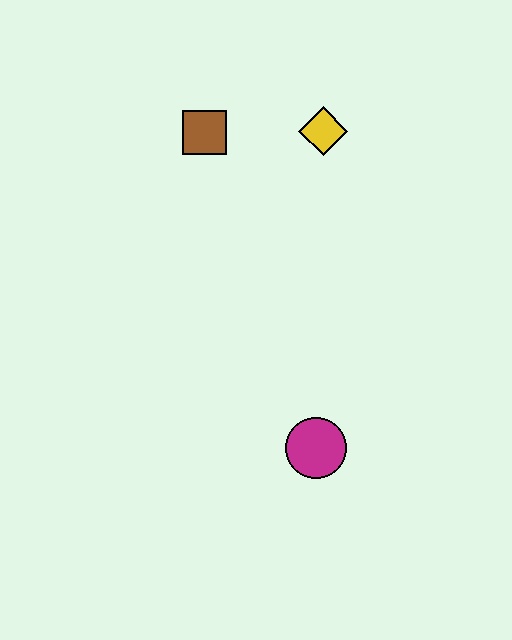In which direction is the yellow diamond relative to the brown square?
The yellow diamond is to the right of the brown square.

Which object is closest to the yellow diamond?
The brown square is closest to the yellow diamond.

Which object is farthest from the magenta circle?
The brown square is farthest from the magenta circle.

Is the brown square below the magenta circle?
No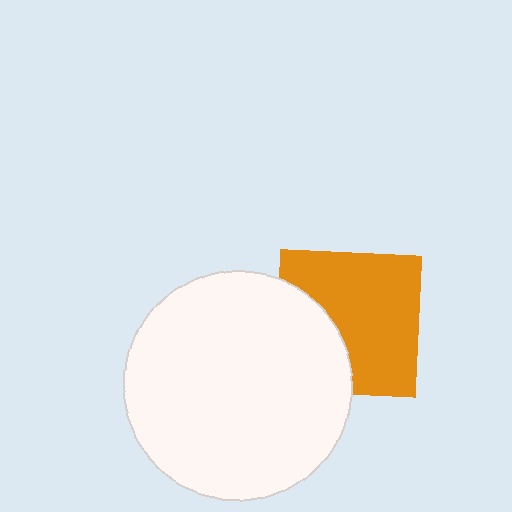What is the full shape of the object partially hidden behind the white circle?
The partially hidden object is an orange square.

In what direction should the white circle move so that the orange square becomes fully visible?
The white circle should move left. That is the shortest direction to clear the overlap and leave the orange square fully visible.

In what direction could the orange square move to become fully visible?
The orange square could move right. That would shift it out from behind the white circle entirely.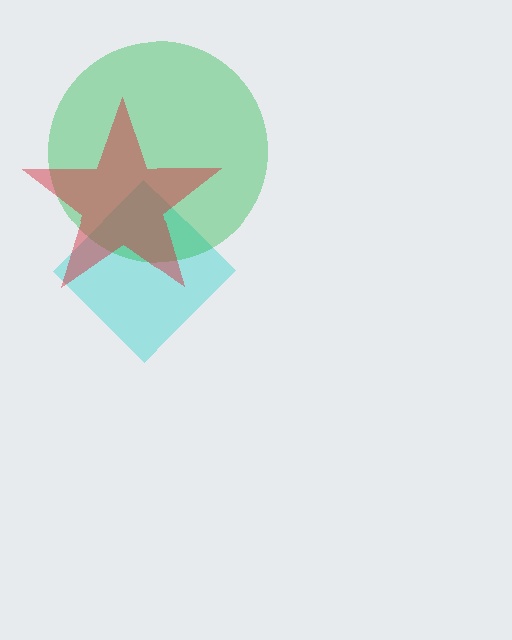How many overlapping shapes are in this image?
There are 3 overlapping shapes in the image.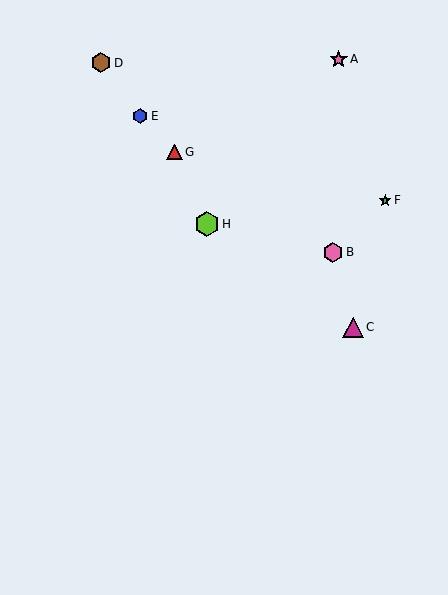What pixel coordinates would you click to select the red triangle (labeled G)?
Click at (174, 152) to select the red triangle G.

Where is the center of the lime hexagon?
The center of the lime hexagon is at (207, 224).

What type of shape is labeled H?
Shape H is a lime hexagon.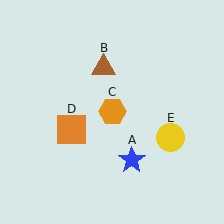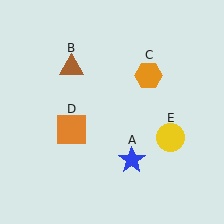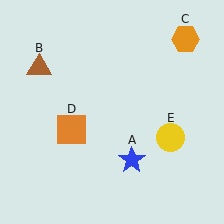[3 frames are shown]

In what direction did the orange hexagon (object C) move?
The orange hexagon (object C) moved up and to the right.